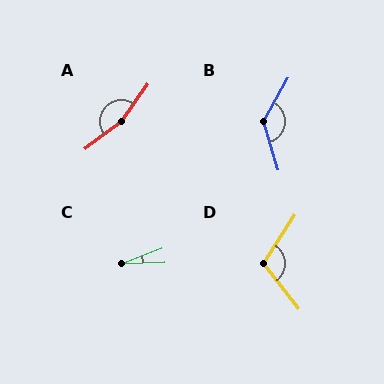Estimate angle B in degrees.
Approximately 134 degrees.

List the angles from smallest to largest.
C (20°), D (109°), B (134°), A (163°).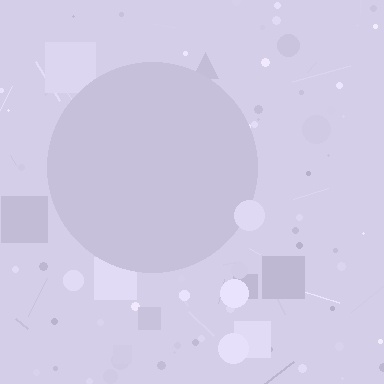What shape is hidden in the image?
A circle is hidden in the image.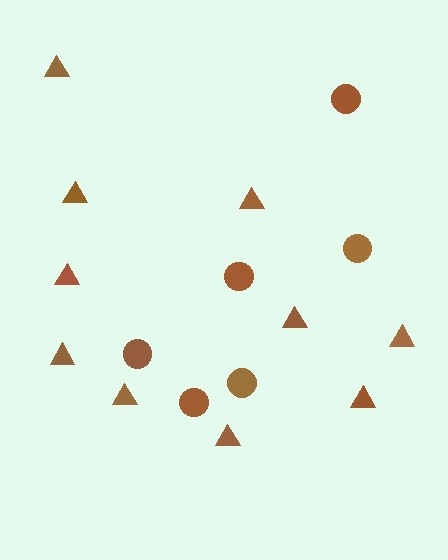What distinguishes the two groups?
There are 2 groups: one group of circles (6) and one group of triangles (10).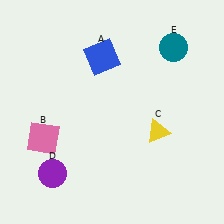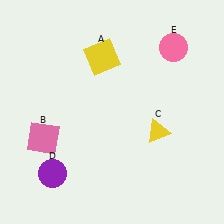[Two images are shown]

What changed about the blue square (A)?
In Image 1, A is blue. In Image 2, it changed to yellow.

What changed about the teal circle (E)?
In Image 1, E is teal. In Image 2, it changed to pink.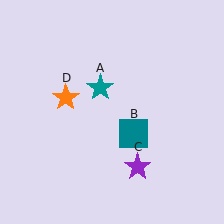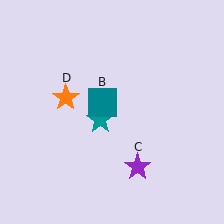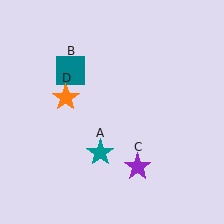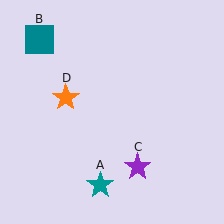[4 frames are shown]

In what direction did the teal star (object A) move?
The teal star (object A) moved down.